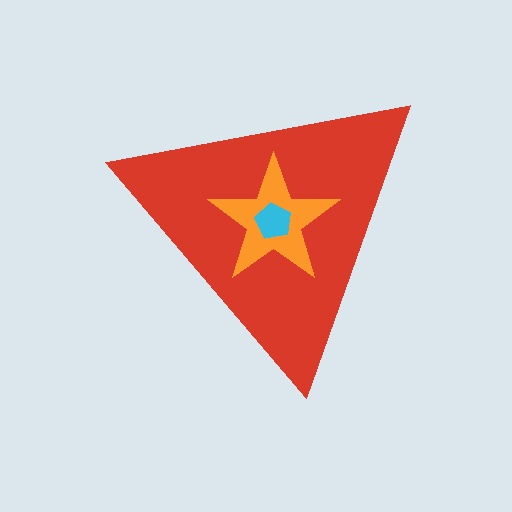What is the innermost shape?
The cyan pentagon.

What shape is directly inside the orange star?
The cyan pentagon.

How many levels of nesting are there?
3.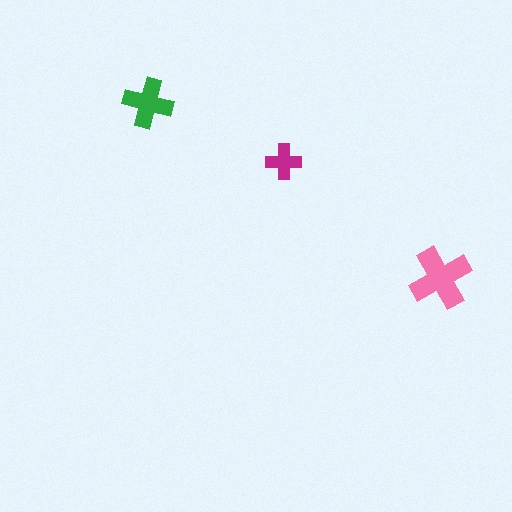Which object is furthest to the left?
The green cross is leftmost.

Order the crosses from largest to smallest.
the pink one, the green one, the magenta one.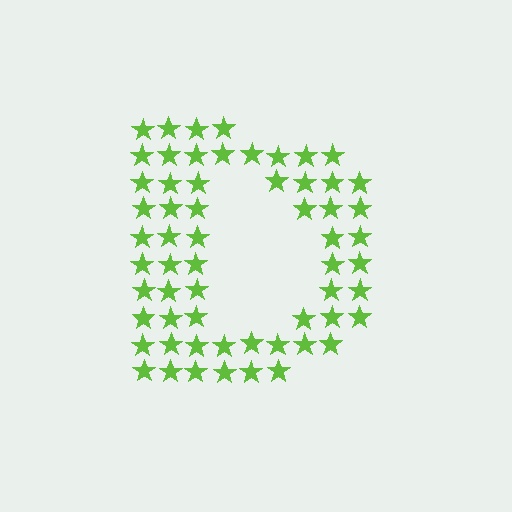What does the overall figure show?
The overall figure shows the letter D.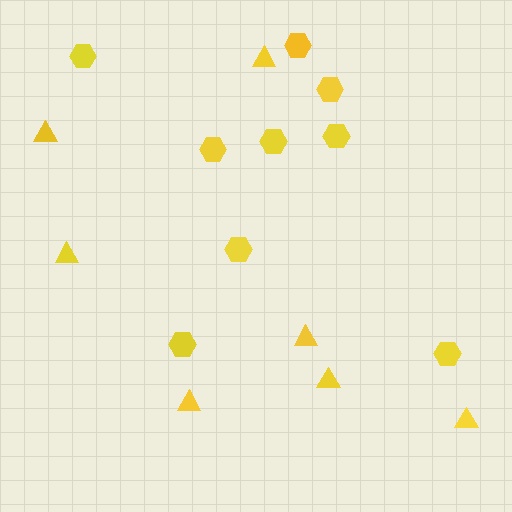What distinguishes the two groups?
There are 2 groups: one group of hexagons (9) and one group of triangles (7).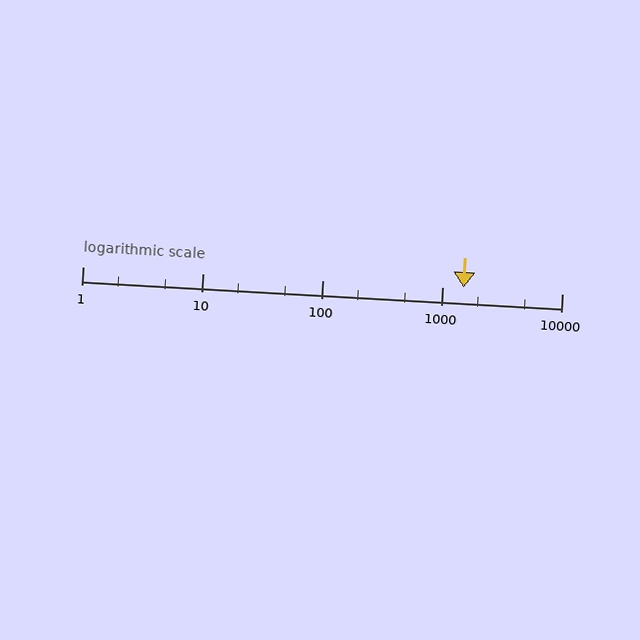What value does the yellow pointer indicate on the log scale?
The pointer indicates approximately 1500.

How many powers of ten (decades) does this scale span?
The scale spans 4 decades, from 1 to 10000.